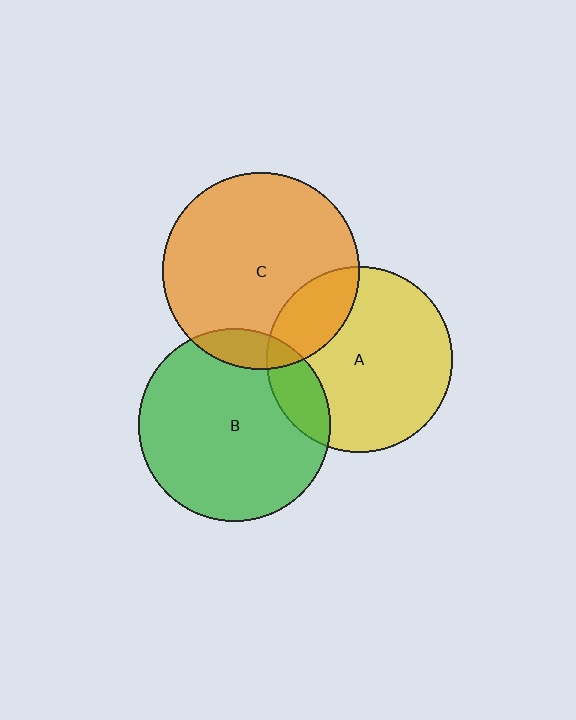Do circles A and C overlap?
Yes.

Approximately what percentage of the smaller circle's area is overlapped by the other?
Approximately 20%.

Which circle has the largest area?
Circle C (orange).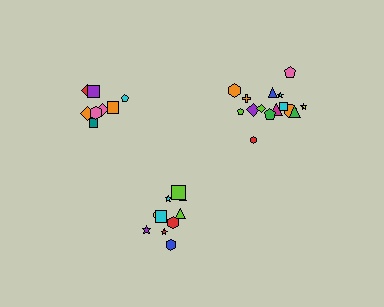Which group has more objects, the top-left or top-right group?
The top-right group.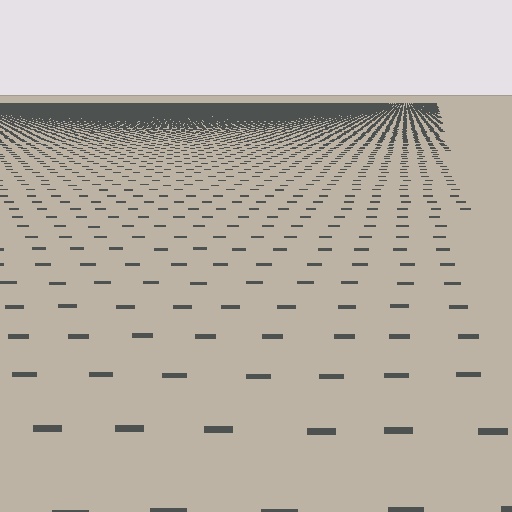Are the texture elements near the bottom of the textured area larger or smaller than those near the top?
Larger. Near the bottom, elements are closer to the viewer and appear at a bigger on-screen size.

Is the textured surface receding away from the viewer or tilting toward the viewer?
The surface is receding away from the viewer. Texture elements get smaller and denser toward the top.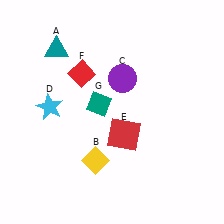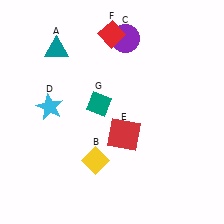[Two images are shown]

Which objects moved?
The objects that moved are: the purple circle (C), the red diamond (F).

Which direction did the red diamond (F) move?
The red diamond (F) moved up.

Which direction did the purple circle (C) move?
The purple circle (C) moved up.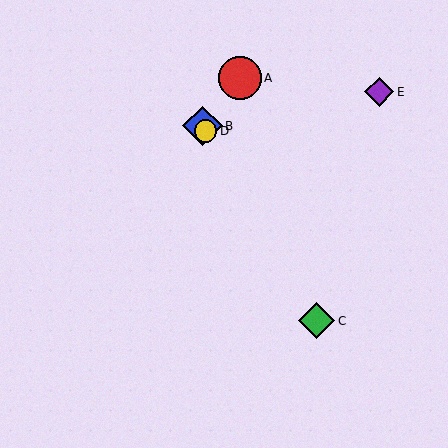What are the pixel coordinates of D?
Object D is at (206, 131).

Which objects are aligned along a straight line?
Objects B, C, D are aligned along a straight line.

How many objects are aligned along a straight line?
3 objects (B, C, D) are aligned along a straight line.